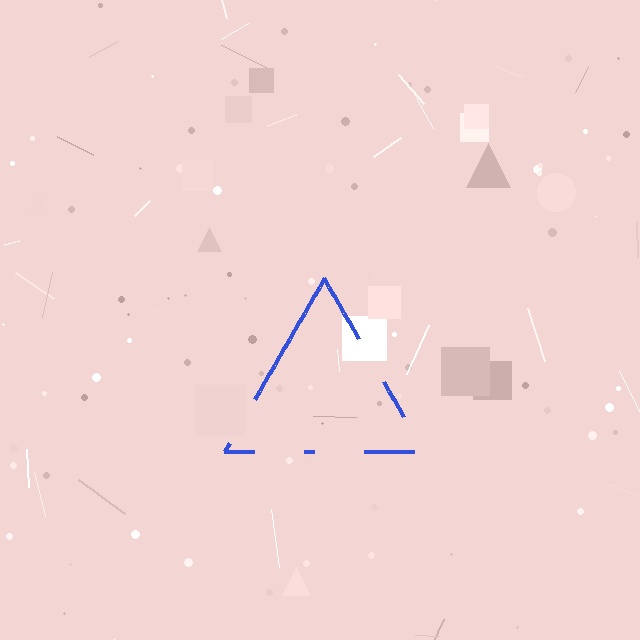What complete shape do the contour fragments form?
The contour fragments form a triangle.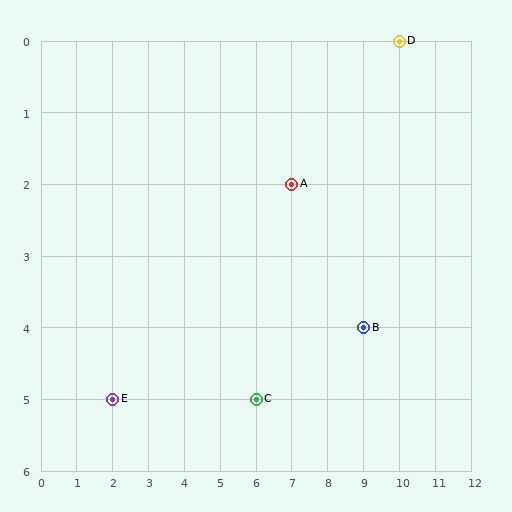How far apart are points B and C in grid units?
Points B and C are 3 columns and 1 row apart (about 3.2 grid units diagonally).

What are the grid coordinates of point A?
Point A is at grid coordinates (7, 2).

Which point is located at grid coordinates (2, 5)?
Point E is at (2, 5).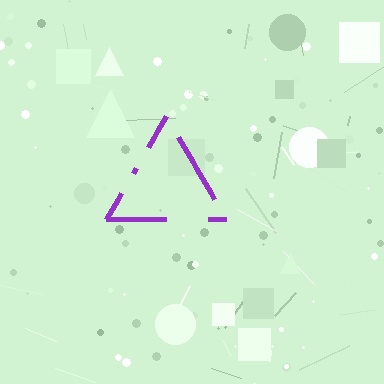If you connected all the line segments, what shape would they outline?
They would outline a triangle.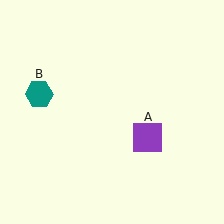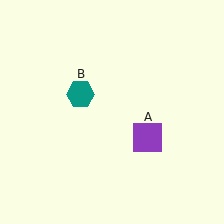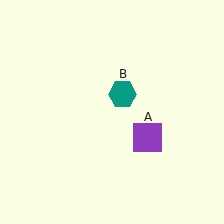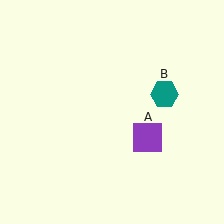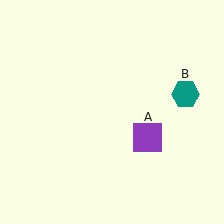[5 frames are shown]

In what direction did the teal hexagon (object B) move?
The teal hexagon (object B) moved right.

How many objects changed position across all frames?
1 object changed position: teal hexagon (object B).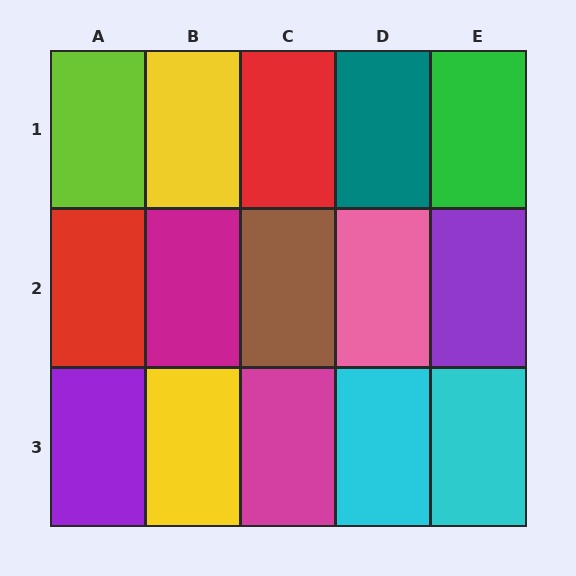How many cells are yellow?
2 cells are yellow.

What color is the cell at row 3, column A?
Purple.